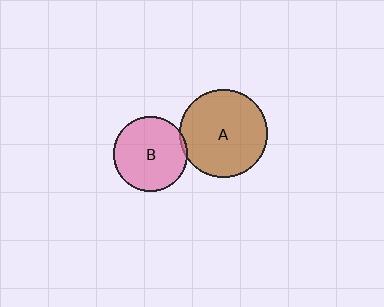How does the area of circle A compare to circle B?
Approximately 1.4 times.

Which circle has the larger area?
Circle A (brown).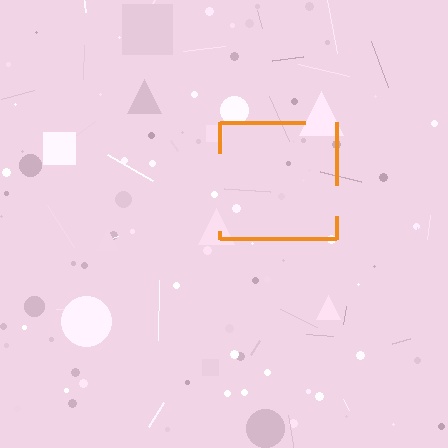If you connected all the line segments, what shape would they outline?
They would outline a square.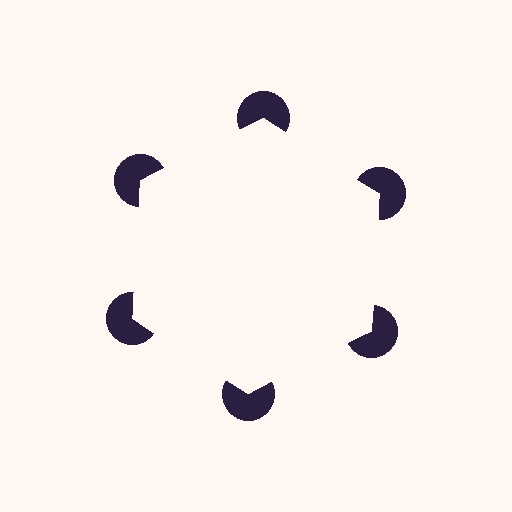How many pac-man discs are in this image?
There are 6 — one at each vertex of the illusory hexagon.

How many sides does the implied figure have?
6 sides.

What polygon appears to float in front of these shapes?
An illusory hexagon — its edges are inferred from the aligned wedge cuts in the pac-man discs, not physically drawn.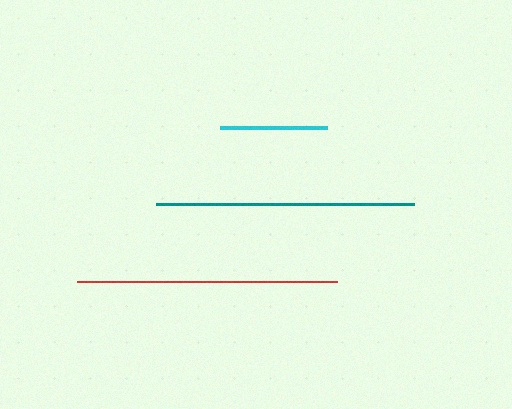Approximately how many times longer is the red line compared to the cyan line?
The red line is approximately 2.4 times the length of the cyan line.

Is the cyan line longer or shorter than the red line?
The red line is longer than the cyan line.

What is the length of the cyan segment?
The cyan segment is approximately 108 pixels long.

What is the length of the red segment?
The red segment is approximately 260 pixels long.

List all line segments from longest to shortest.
From longest to shortest: red, teal, cyan.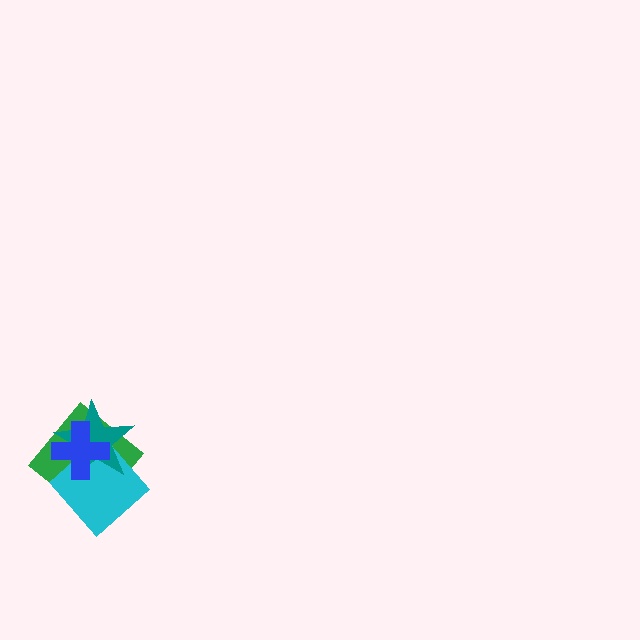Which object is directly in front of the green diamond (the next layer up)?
The cyan diamond is directly in front of the green diamond.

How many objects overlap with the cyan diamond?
3 objects overlap with the cyan diamond.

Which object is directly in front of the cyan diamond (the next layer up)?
The teal star is directly in front of the cyan diamond.